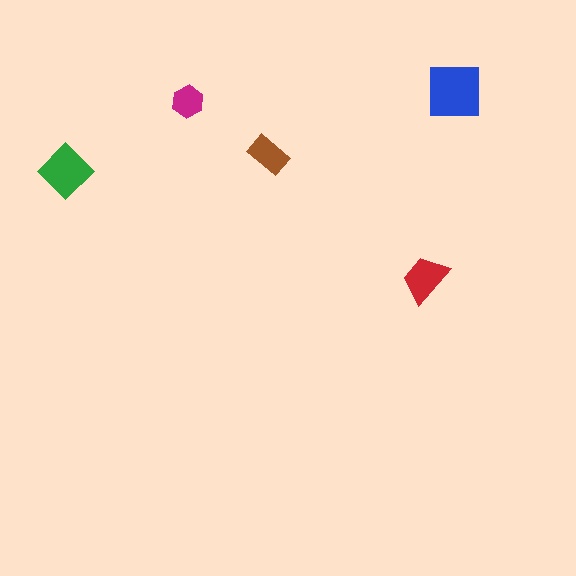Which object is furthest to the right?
The blue square is rightmost.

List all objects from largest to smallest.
The blue square, the green diamond, the red trapezoid, the brown rectangle, the magenta hexagon.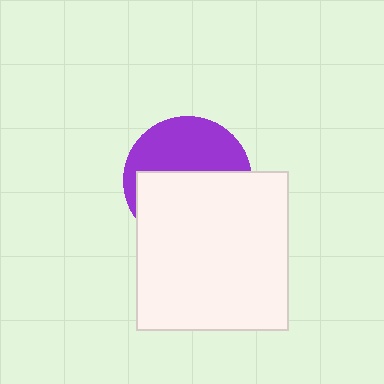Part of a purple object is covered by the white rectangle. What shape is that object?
It is a circle.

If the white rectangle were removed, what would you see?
You would see the complete purple circle.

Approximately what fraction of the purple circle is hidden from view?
Roughly 56% of the purple circle is hidden behind the white rectangle.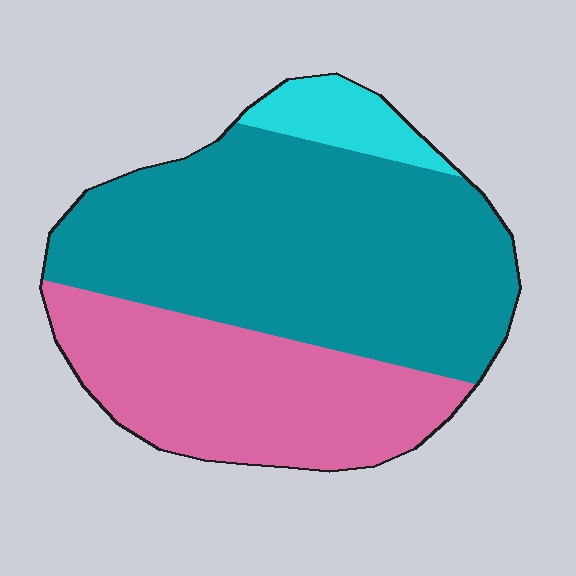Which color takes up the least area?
Cyan, at roughly 10%.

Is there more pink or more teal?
Teal.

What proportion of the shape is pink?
Pink covers 34% of the shape.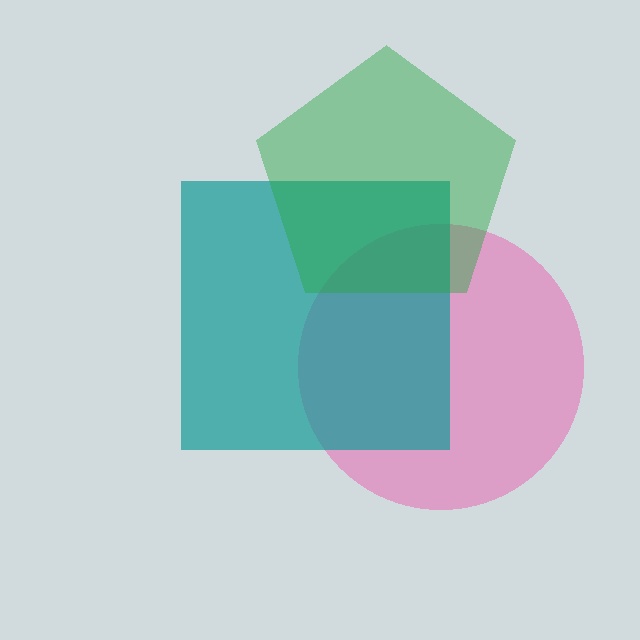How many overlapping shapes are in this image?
There are 3 overlapping shapes in the image.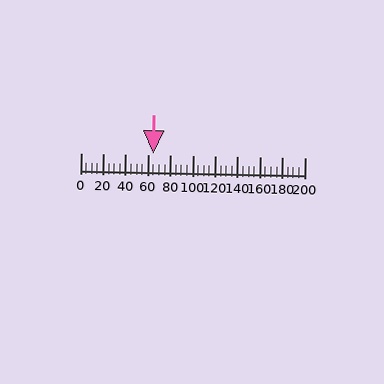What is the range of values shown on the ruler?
The ruler shows values from 0 to 200.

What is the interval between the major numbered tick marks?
The major tick marks are spaced 20 units apart.